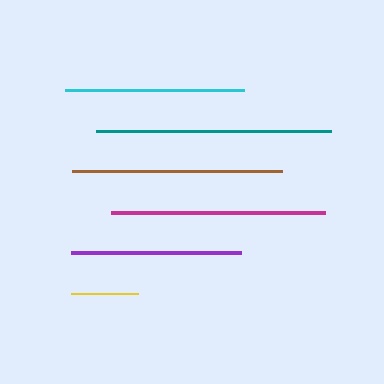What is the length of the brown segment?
The brown segment is approximately 209 pixels long.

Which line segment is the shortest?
The yellow line is the shortest at approximately 68 pixels.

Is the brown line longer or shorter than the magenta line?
The magenta line is longer than the brown line.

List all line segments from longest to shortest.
From longest to shortest: teal, magenta, brown, cyan, purple, yellow.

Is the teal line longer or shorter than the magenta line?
The teal line is longer than the magenta line.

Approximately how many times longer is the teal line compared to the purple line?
The teal line is approximately 1.4 times the length of the purple line.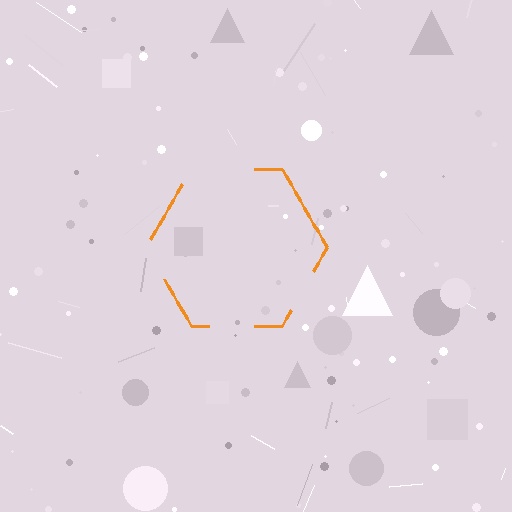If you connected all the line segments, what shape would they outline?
They would outline a hexagon.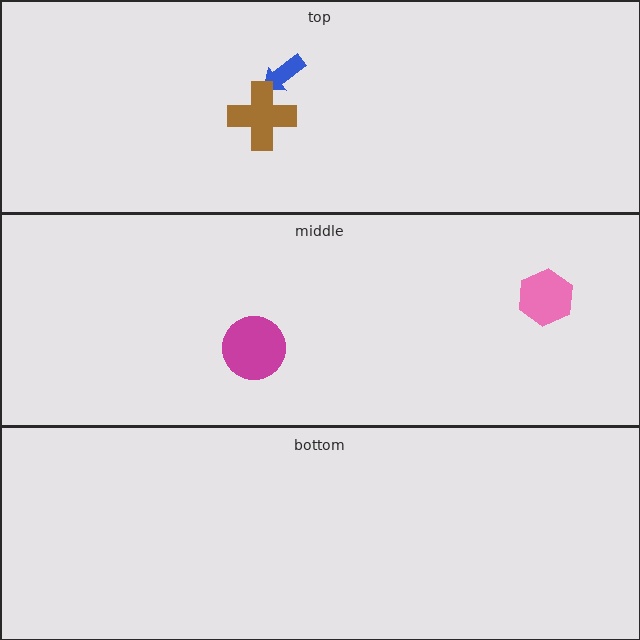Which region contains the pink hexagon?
The middle region.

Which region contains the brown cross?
The top region.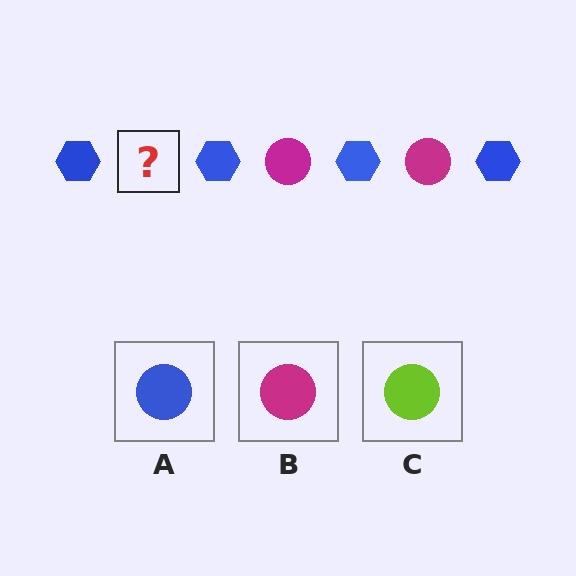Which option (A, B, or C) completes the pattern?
B.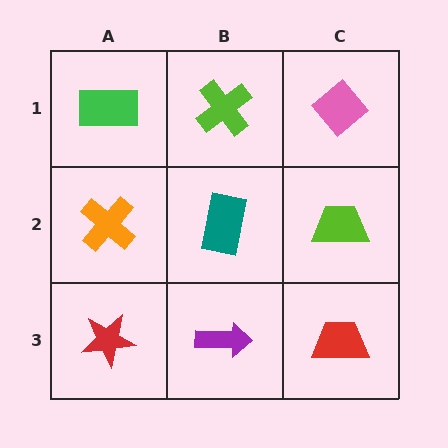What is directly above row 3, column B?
A teal rectangle.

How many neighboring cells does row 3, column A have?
2.